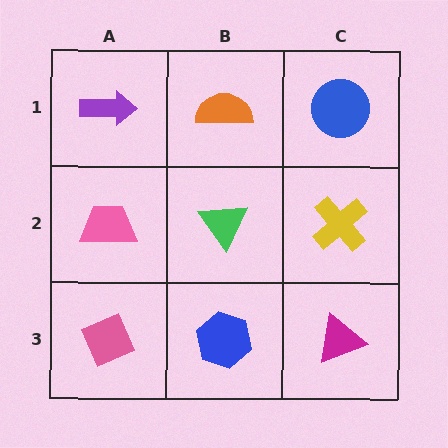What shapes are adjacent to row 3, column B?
A green triangle (row 2, column B), a pink diamond (row 3, column A), a magenta triangle (row 3, column C).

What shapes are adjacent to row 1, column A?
A pink trapezoid (row 2, column A), an orange semicircle (row 1, column B).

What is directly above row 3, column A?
A pink trapezoid.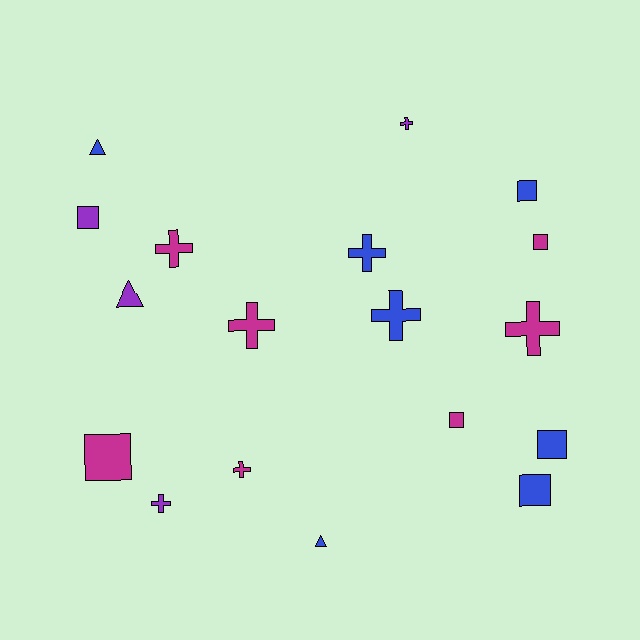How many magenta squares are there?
There are 3 magenta squares.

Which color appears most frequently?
Magenta, with 7 objects.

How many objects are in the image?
There are 18 objects.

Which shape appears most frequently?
Cross, with 8 objects.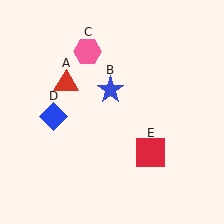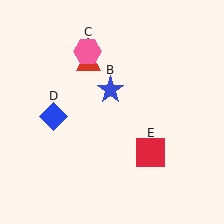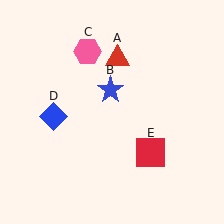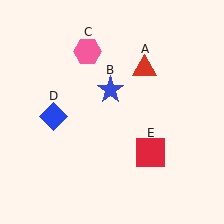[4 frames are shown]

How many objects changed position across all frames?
1 object changed position: red triangle (object A).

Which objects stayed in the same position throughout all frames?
Blue star (object B) and pink hexagon (object C) and blue diamond (object D) and red square (object E) remained stationary.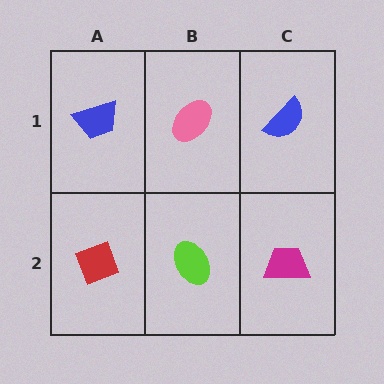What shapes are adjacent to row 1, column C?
A magenta trapezoid (row 2, column C), a pink ellipse (row 1, column B).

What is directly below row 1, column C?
A magenta trapezoid.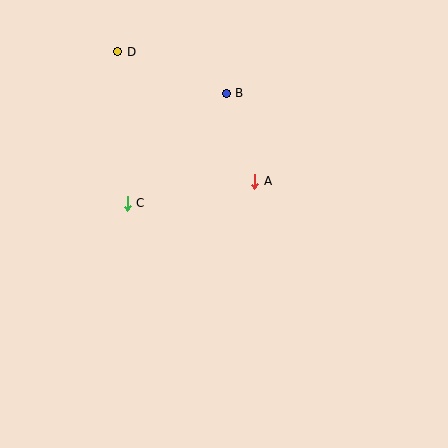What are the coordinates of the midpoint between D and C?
The midpoint between D and C is at (122, 128).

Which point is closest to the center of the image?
Point A at (255, 181) is closest to the center.